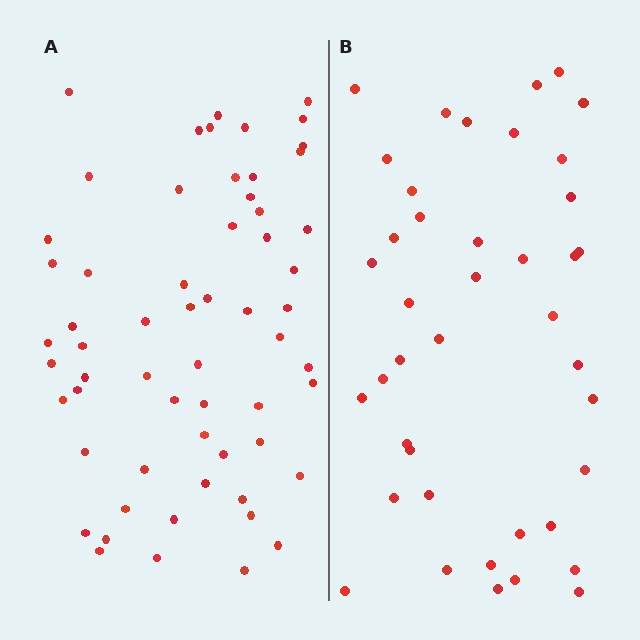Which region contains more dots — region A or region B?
Region A (the left region) has more dots.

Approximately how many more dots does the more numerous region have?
Region A has approximately 20 more dots than region B.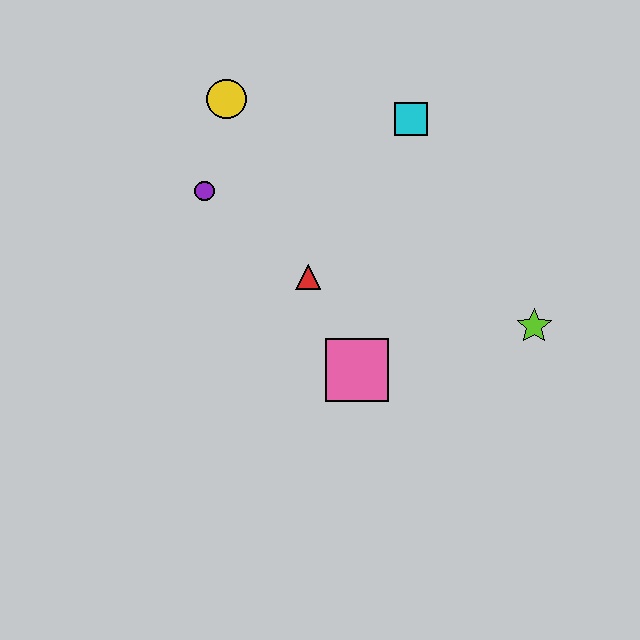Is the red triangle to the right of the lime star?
No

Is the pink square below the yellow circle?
Yes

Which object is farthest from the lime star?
The yellow circle is farthest from the lime star.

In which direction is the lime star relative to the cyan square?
The lime star is below the cyan square.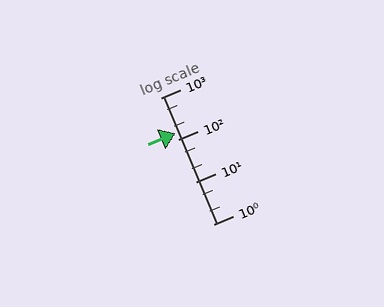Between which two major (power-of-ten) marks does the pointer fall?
The pointer is between 100 and 1000.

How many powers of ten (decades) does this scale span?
The scale spans 3 decades, from 1 to 1000.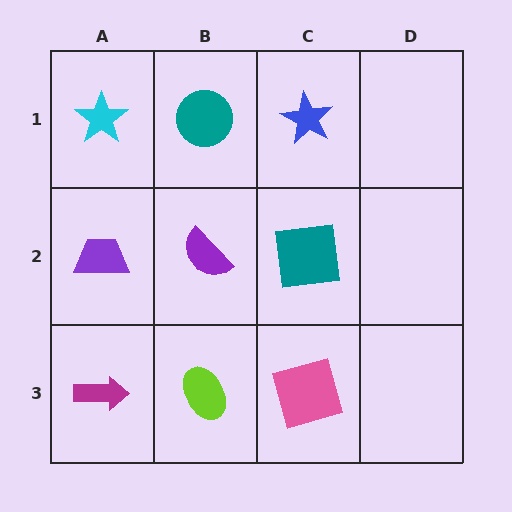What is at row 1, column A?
A cyan star.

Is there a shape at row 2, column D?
No, that cell is empty.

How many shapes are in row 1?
3 shapes.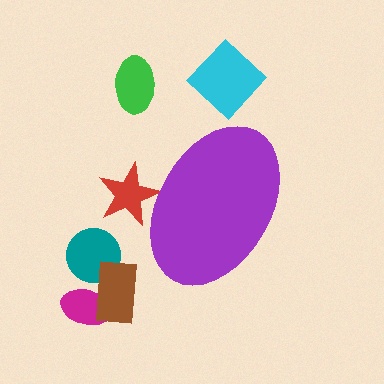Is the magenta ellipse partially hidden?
No, the magenta ellipse is fully visible.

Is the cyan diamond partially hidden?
No, the cyan diamond is fully visible.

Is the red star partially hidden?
Yes, the red star is partially hidden behind the purple ellipse.